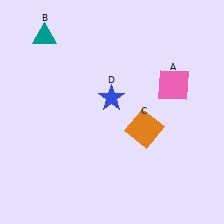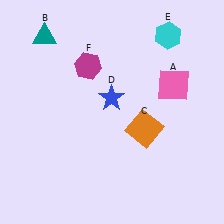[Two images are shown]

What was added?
A cyan hexagon (E), a magenta hexagon (F) were added in Image 2.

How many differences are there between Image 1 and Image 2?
There are 2 differences between the two images.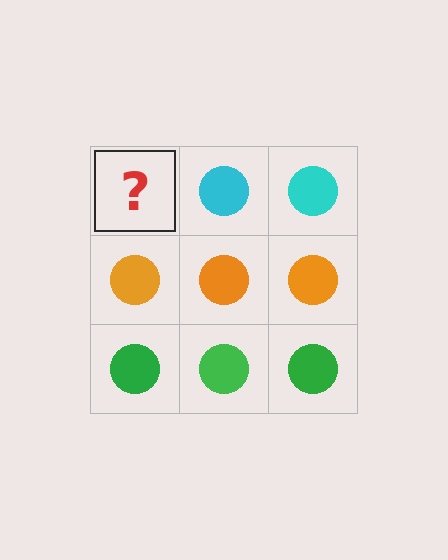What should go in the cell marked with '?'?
The missing cell should contain a cyan circle.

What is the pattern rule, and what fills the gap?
The rule is that each row has a consistent color. The gap should be filled with a cyan circle.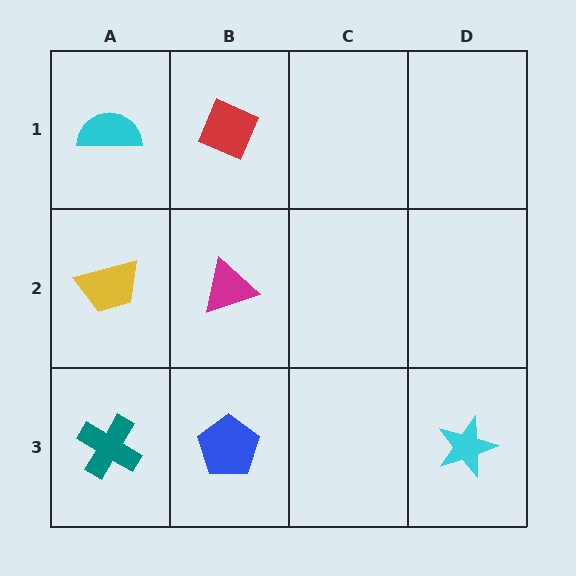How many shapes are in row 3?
3 shapes.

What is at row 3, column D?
A cyan star.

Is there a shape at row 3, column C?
No, that cell is empty.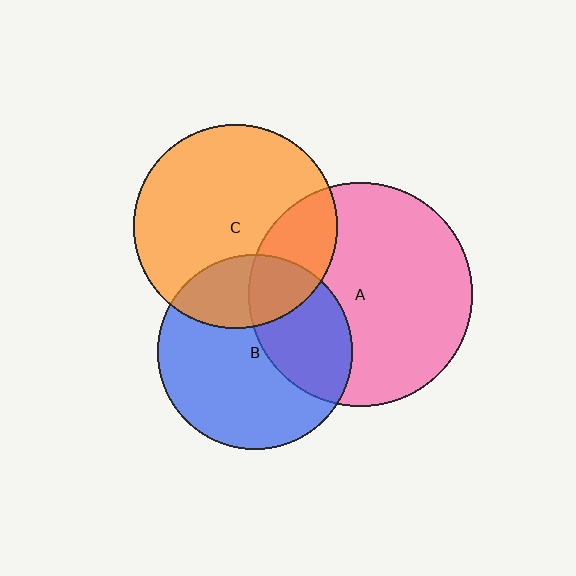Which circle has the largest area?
Circle A (pink).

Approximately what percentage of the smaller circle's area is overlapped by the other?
Approximately 25%.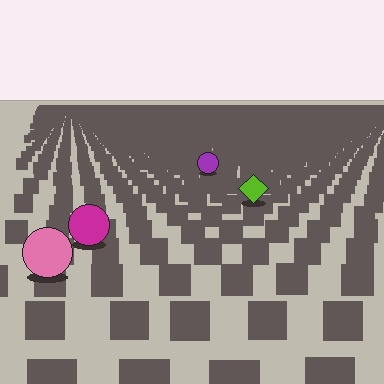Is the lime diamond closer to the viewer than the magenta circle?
No. The magenta circle is closer — you can tell from the texture gradient: the ground texture is coarser near it.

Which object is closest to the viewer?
The pink circle is closest. The texture marks near it are larger and more spread out.